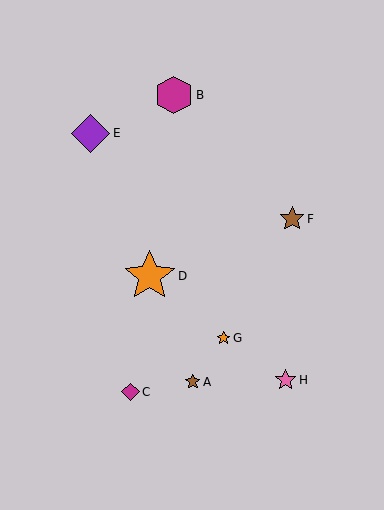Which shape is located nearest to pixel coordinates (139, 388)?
The magenta diamond (labeled C) at (131, 392) is nearest to that location.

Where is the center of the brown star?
The center of the brown star is at (292, 219).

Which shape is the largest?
The orange star (labeled D) is the largest.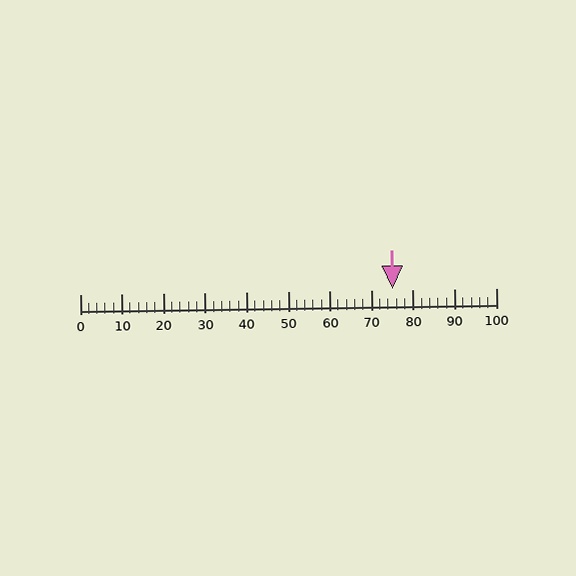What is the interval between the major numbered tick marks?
The major tick marks are spaced 10 units apart.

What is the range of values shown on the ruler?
The ruler shows values from 0 to 100.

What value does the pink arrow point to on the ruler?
The pink arrow points to approximately 75.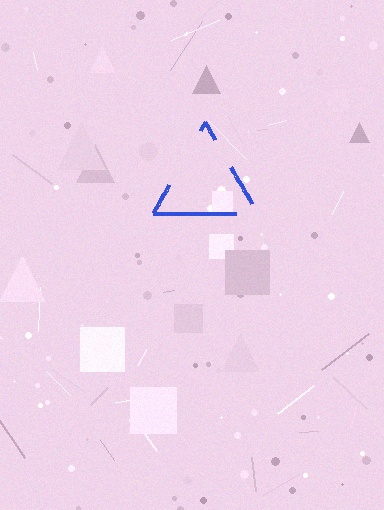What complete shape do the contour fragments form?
The contour fragments form a triangle.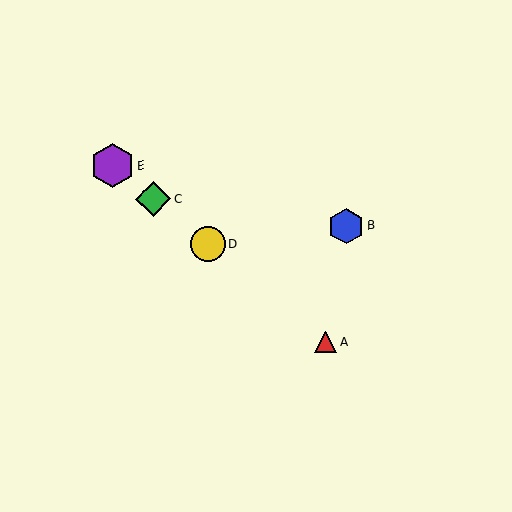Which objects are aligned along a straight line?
Objects A, C, D, E are aligned along a straight line.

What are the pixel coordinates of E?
Object E is at (112, 165).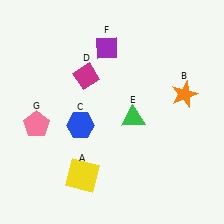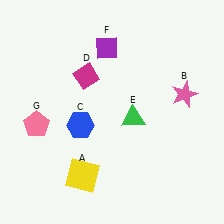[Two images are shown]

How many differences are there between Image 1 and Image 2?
There is 1 difference between the two images.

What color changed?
The star (B) changed from orange in Image 1 to pink in Image 2.